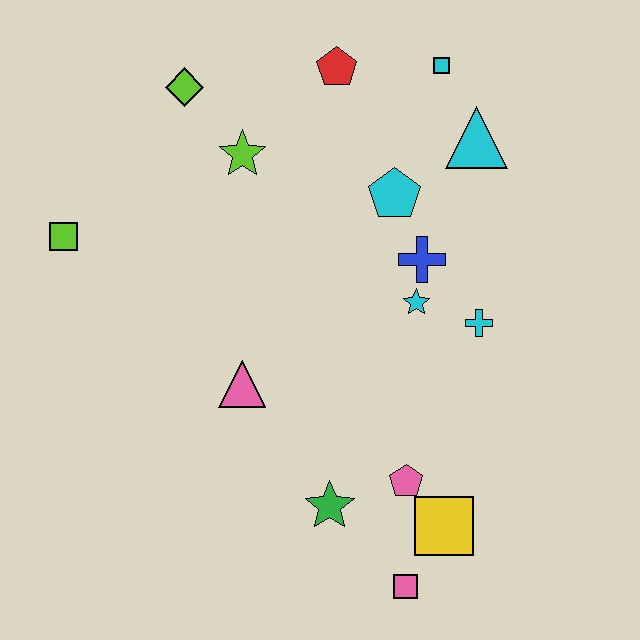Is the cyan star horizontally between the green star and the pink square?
No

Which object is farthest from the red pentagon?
The pink square is farthest from the red pentagon.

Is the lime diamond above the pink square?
Yes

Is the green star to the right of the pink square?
No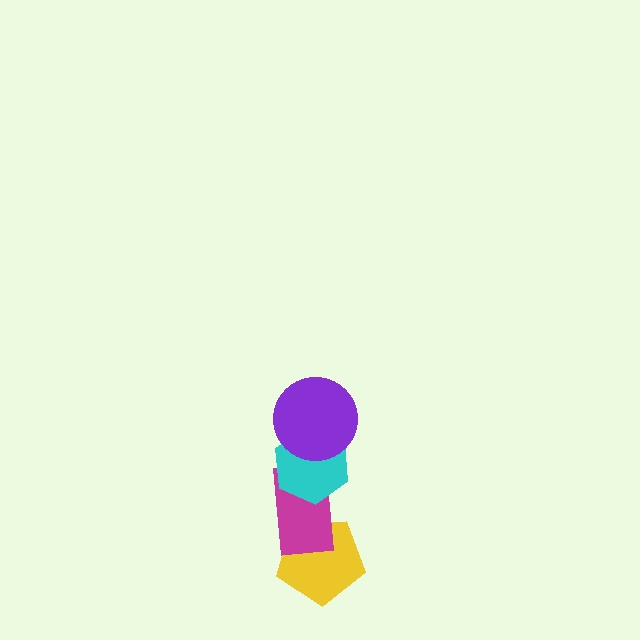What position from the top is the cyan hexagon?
The cyan hexagon is 2nd from the top.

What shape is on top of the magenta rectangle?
The cyan hexagon is on top of the magenta rectangle.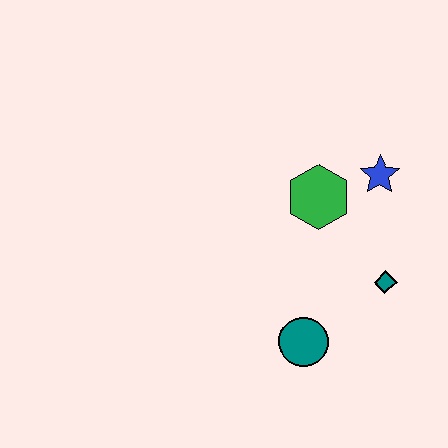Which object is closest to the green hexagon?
The blue star is closest to the green hexagon.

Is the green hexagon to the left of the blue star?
Yes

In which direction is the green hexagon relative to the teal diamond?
The green hexagon is above the teal diamond.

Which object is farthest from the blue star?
The teal circle is farthest from the blue star.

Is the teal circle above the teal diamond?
No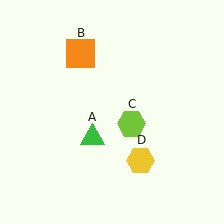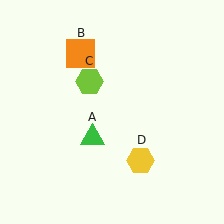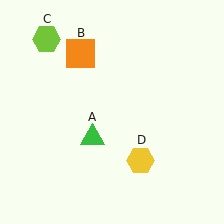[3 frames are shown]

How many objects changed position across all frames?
1 object changed position: lime hexagon (object C).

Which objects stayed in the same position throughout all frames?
Green triangle (object A) and orange square (object B) and yellow hexagon (object D) remained stationary.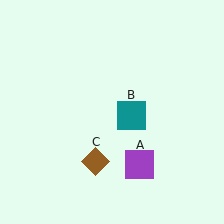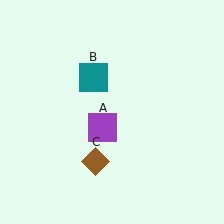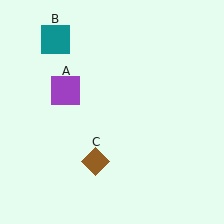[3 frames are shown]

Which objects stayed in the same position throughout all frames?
Brown diamond (object C) remained stationary.